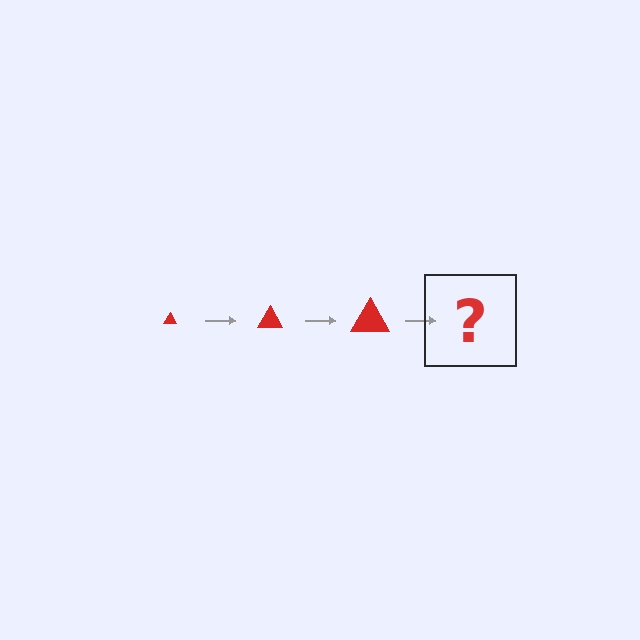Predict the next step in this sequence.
The next step is a red triangle, larger than the previous one.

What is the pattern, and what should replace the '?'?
The pattern is that the triangle gets progressively larger each step. The '?' should be a red triangle, larger than the previous one.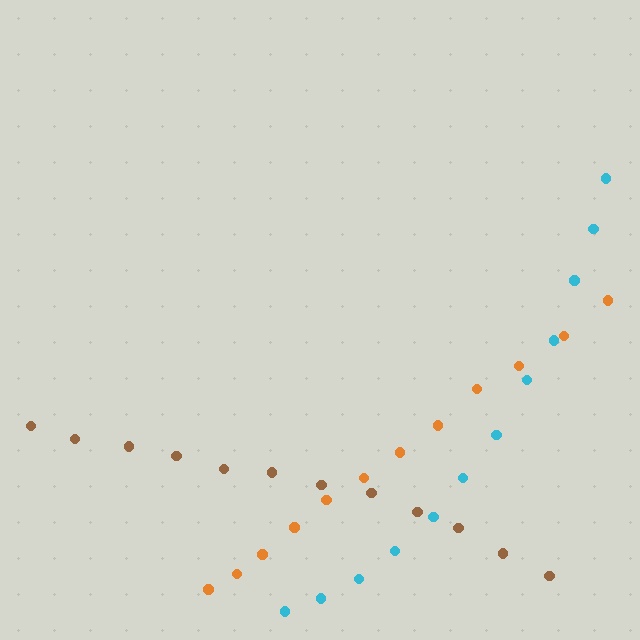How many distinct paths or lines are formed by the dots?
There are 3 distinct paths.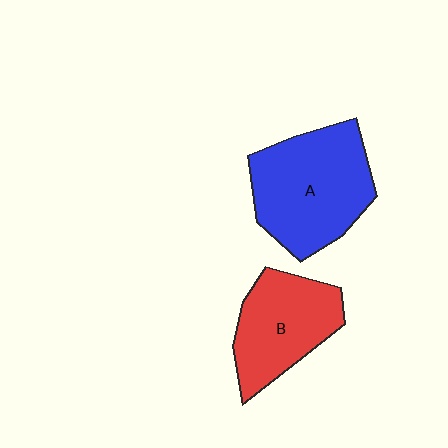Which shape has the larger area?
Shape A (blue).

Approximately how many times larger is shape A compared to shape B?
Approximately 1.3 times.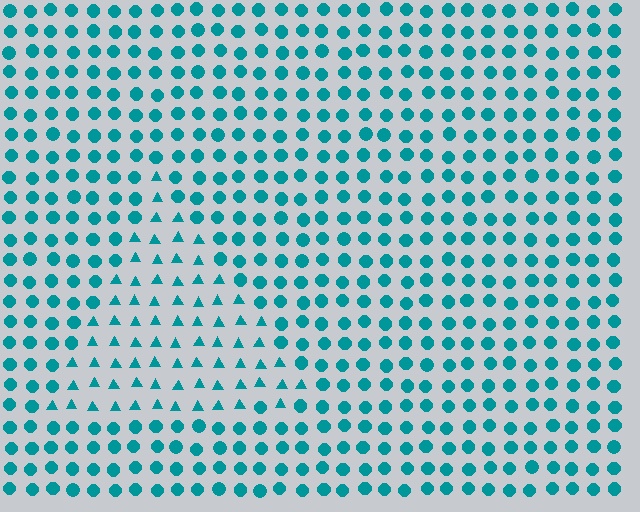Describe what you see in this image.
The image is filled with small teal elements arranged in a uniform grid. A triangle-shaped region contains triangles, while the surrounding area contains circles. The boundary is defined purely by the change in element shape.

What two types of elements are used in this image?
The image uses triangles inside the triangle region and circles outside it.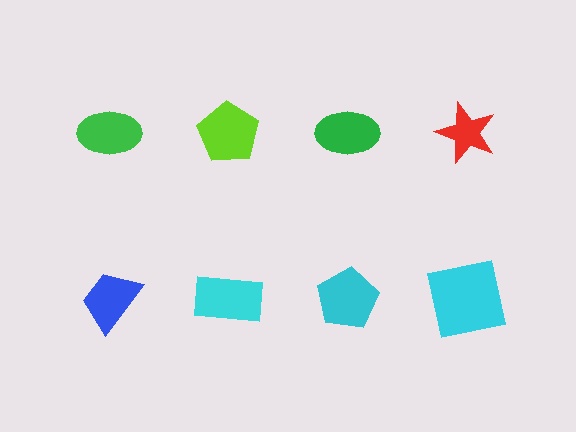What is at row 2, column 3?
A cyan pentagon.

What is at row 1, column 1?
A green ellipse.